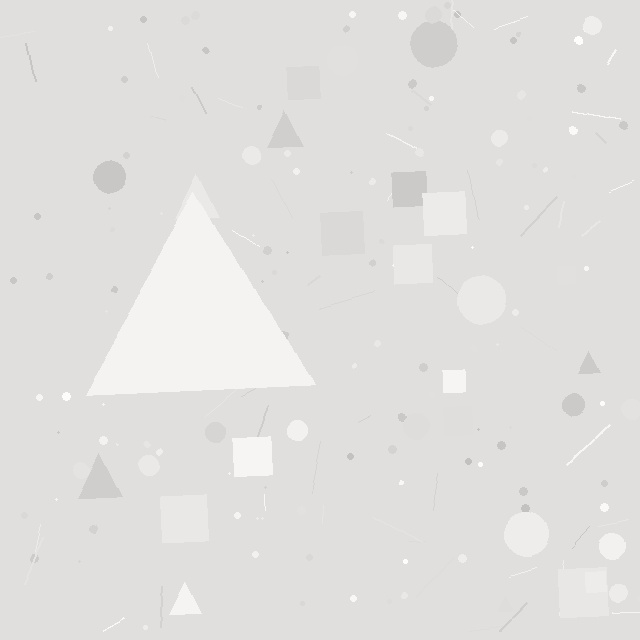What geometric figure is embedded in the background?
A triangle is embedded in the background.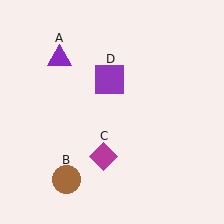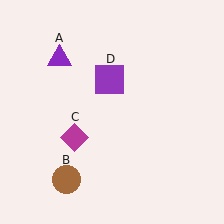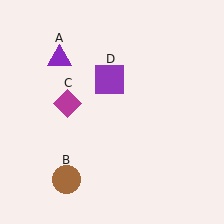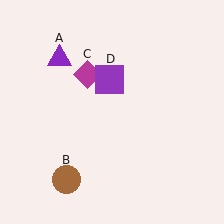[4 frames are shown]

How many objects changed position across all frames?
1 object changed position: magenta diamond (object C).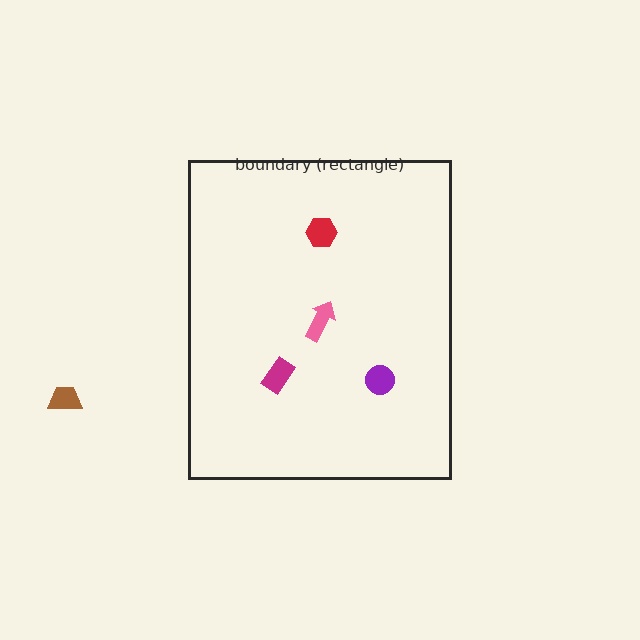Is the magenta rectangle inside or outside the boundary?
Inside.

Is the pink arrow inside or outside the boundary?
Inside.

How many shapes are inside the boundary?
4 inside, 1 outside.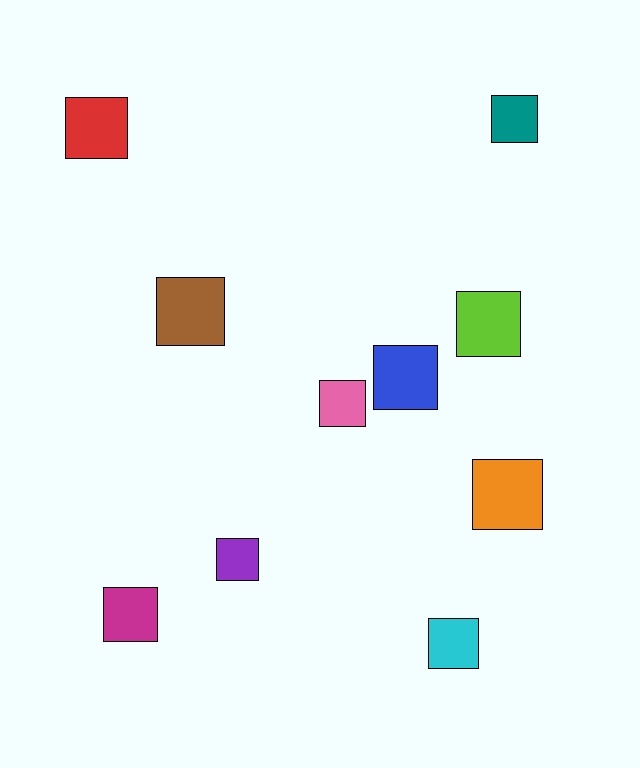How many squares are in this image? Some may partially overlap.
There are 10 squares.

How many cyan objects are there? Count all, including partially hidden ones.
There is 1 cyan object.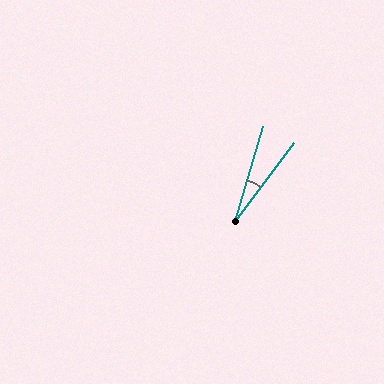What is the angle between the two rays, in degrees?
Approximately 20 degrees.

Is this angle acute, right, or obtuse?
It is acute.